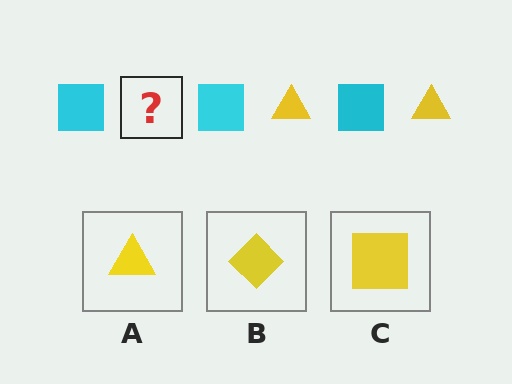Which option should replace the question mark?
Option A.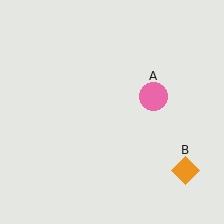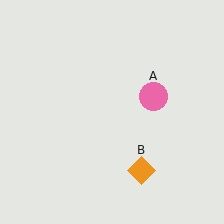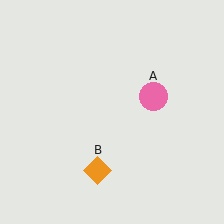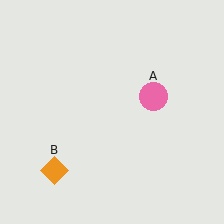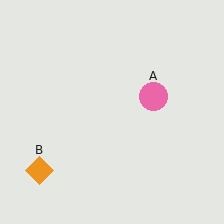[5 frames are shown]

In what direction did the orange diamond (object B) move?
The orange diamond (object B) moved left.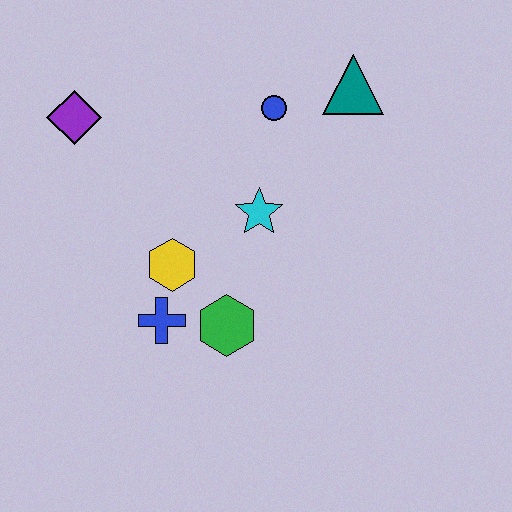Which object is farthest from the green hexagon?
The teal triangle is farthest from the green hexagon.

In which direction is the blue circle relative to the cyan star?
The blue circle is above the cyan star.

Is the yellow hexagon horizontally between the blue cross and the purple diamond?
No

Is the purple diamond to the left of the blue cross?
Yes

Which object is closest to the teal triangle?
The blue circle is closest to the teal triangle.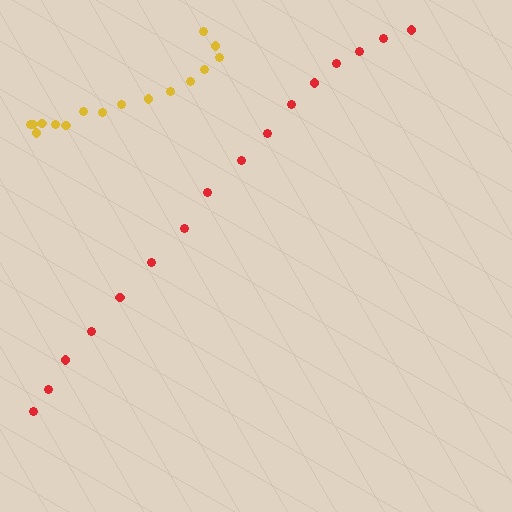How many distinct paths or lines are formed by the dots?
There are 2 distinct paths.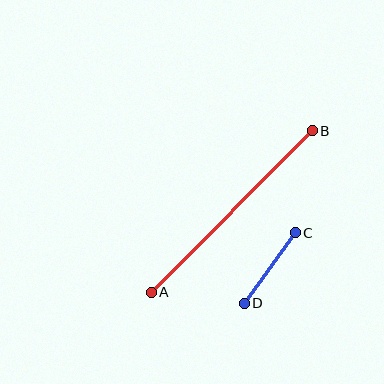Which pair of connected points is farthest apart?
Points A and B are farthest apart.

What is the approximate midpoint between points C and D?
The midpoint is at approximately (270, 268) pixels.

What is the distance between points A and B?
The distance is approximately 228 pixels.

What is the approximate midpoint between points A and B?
The midpoint is at approximately (232, 212) pixels.